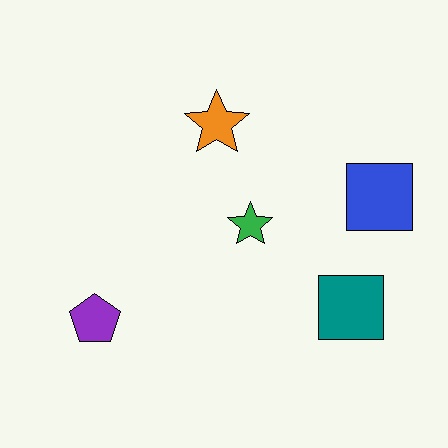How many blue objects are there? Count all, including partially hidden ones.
There is 1 blue object.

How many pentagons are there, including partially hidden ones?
There is 1 pentagon.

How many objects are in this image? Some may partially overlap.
There are 5 objects.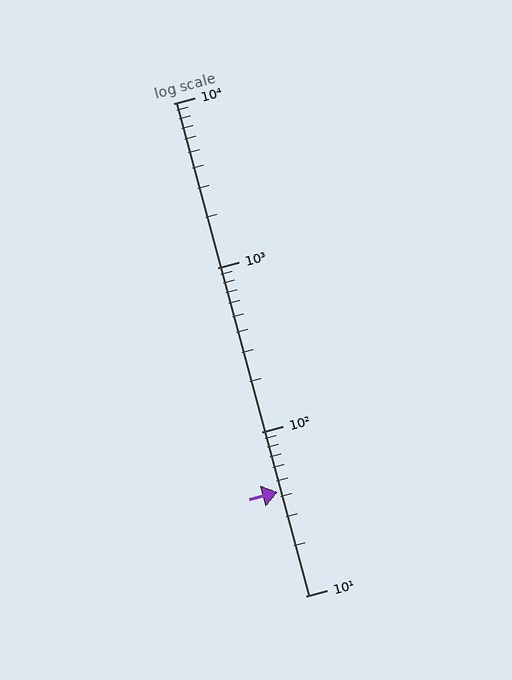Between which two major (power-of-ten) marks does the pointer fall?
The pointer is between 10 and 100.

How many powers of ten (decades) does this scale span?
The scale spans 3 decades, from 10 to 10000.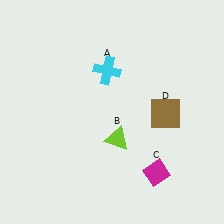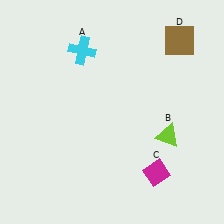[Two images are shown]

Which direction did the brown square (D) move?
The brown square (D) moved up.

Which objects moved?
The objects that moved are: the cyan cross (A), the lime triangle (B), the brown square (D).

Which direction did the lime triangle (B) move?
The lime triangle (B) moved right.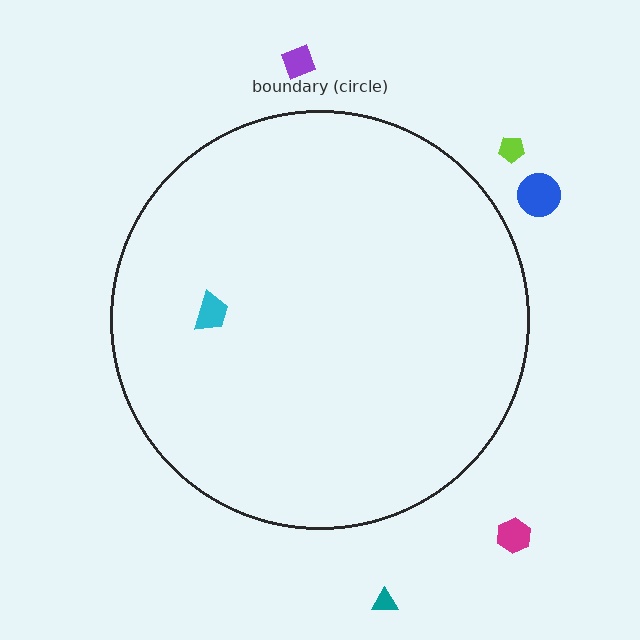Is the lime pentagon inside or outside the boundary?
Outside.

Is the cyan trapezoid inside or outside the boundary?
Inside.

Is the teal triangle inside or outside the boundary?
Outside.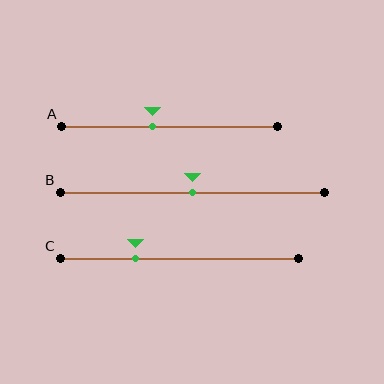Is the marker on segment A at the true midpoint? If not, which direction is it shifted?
No, the marker on segment A is shifted to the left by about 8% of the segment length.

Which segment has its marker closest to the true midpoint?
Segment B has its marker closest to the true midpoint.